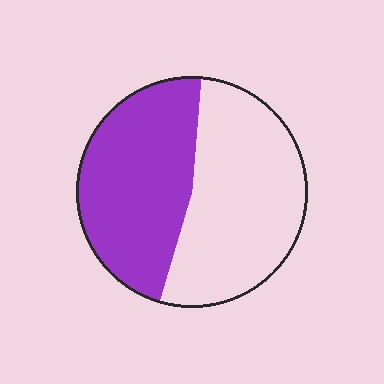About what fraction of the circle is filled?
About one half (1/2).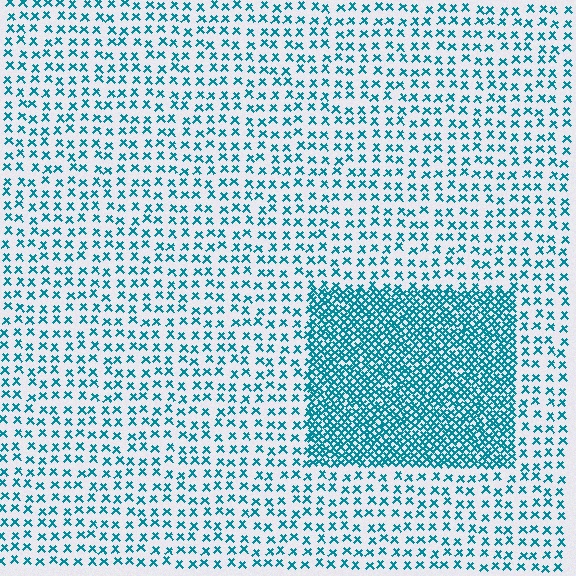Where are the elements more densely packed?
The elements are more densely packed inside the rectangle boundary.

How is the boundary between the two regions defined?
The boundary is defined by a change in element density (approximately 2.9x ratio). All elements are the same color, size, and shape.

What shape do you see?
I see a rectangle.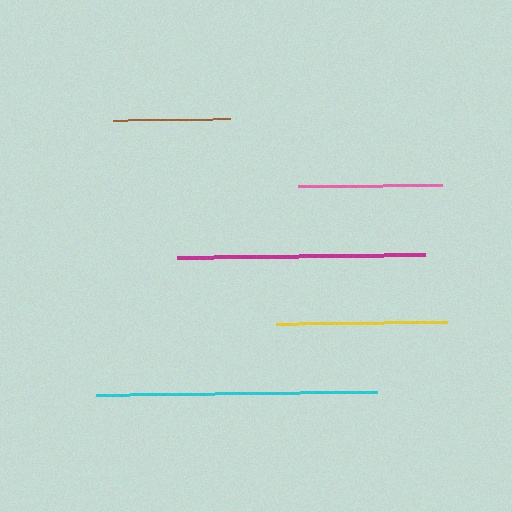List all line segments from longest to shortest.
From longest to shortest: cyan, magenta, yellow, pink, brown.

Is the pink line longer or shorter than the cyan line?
The cyan line is longer than the pink line.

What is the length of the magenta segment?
The magenta segment is approximately 247 pixels long.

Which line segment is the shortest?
The brown line is the shortest at approximately 117 pixels.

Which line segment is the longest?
The cyan line is the longest at approximately 281 pixels.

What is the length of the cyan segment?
The cyan segment is approximately 281 pixels long.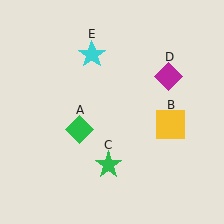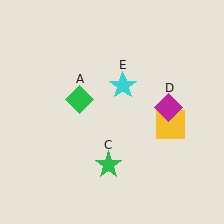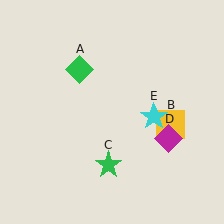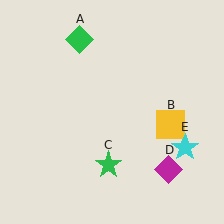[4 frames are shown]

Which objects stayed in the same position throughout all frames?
Yellow square (object B) and green star (object C) remained stationary.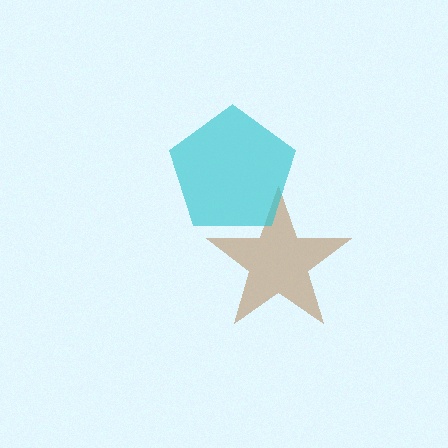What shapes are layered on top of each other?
The layered shapes are: a brown star, a cyan pentagon.